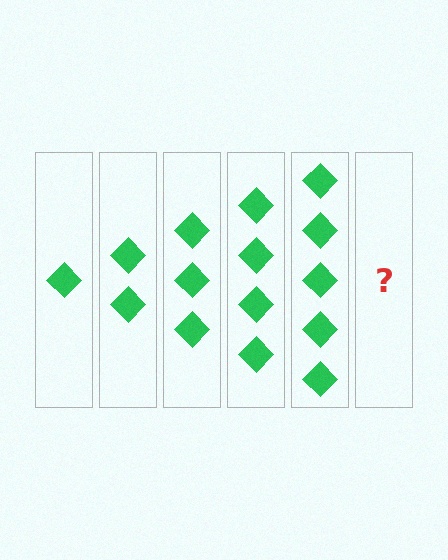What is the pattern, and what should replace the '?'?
The pattern is that each step adds one more diamond. The '?' should be 6 diamonds.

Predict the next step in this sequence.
The next step is 6 diamonds.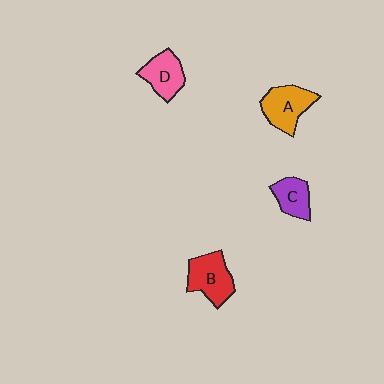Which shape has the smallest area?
Shape C (purple).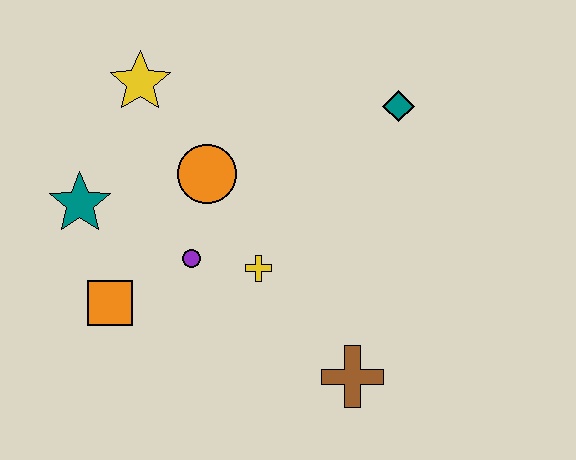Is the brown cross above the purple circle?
No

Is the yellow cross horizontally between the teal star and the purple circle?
No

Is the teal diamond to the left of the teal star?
No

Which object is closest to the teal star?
The orange square is closest to the teal star.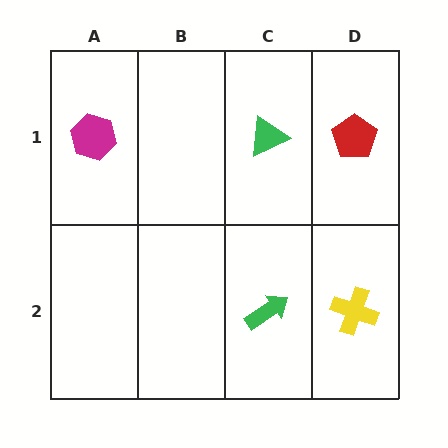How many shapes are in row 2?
2 shapes.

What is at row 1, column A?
A magenta hexagon.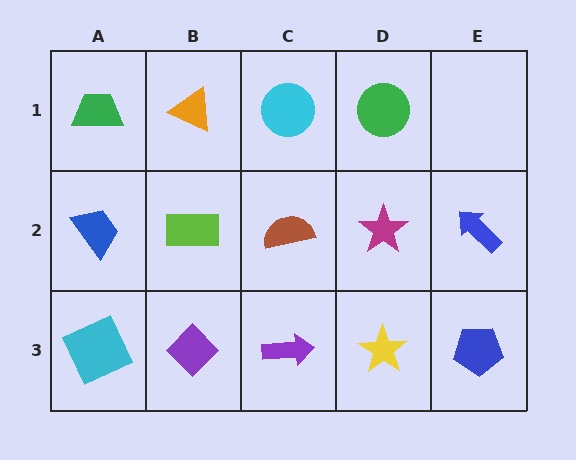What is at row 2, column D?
A magenta star.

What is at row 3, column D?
A yellow star.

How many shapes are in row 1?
4 shapes.